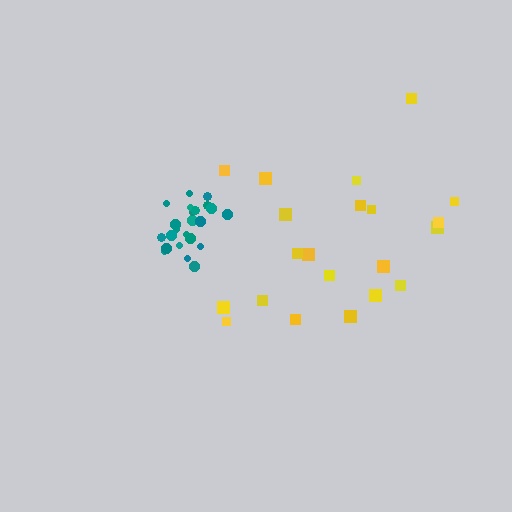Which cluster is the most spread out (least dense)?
Yellow.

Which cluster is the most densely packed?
Teal.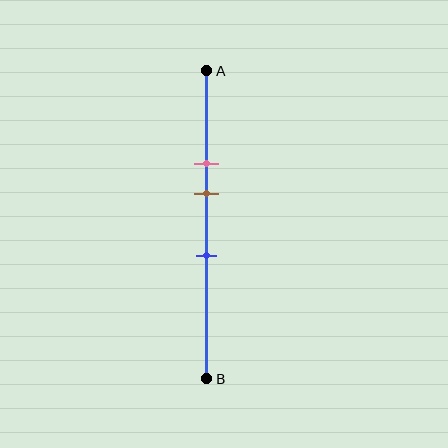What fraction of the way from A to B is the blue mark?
The blue mark is approximately 60% (0.6) of the way from A to B.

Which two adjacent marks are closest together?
The pink and brown marks are the closest adjacent pair.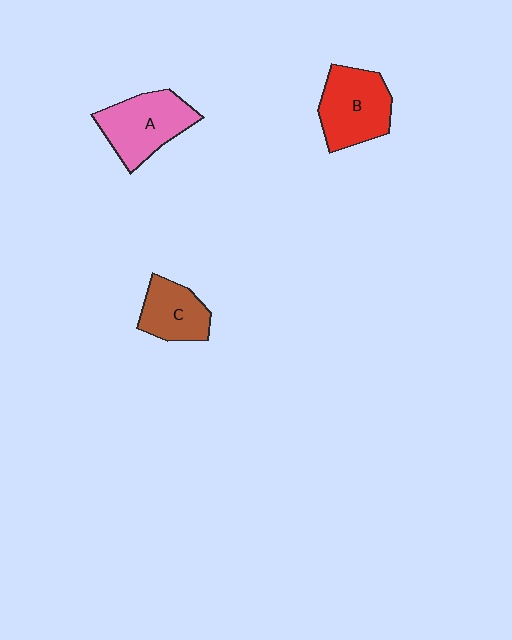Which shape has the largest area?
Shape A (pink).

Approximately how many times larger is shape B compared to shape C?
Approximately 1.4 times.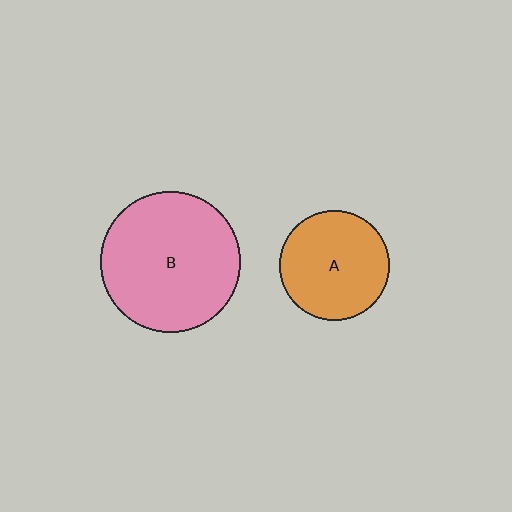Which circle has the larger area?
Circle B (pink).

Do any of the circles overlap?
No, none of the circles overlap.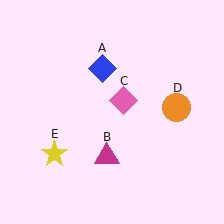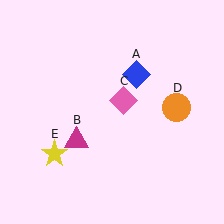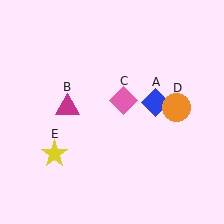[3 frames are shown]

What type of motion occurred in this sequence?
The blue diamond (object A), magenta triangle (object B) rotated clockwise around the center of the scene.